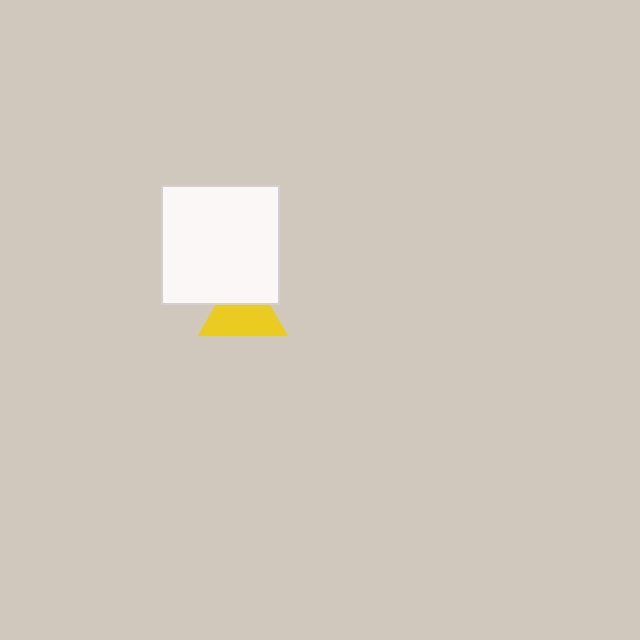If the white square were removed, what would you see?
You would see the complete yellow triangle.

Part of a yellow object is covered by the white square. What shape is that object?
It is a triangle.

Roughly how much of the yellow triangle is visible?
About half of it is visible (roughly 62%).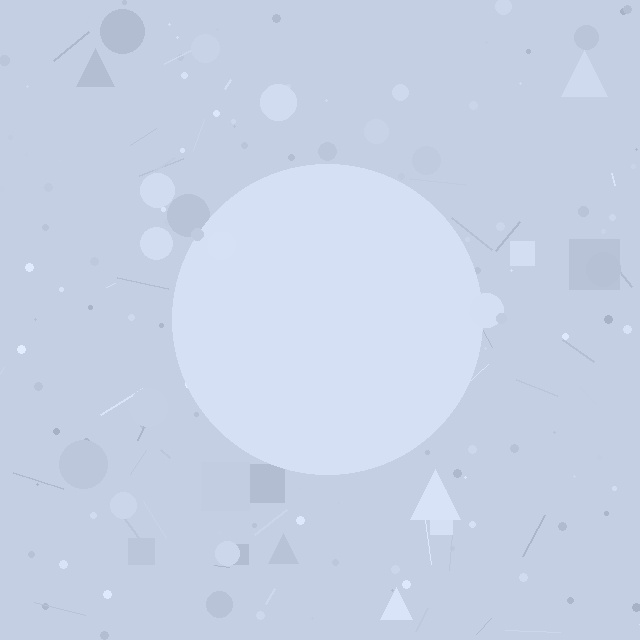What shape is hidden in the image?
A circle is hidden in the image.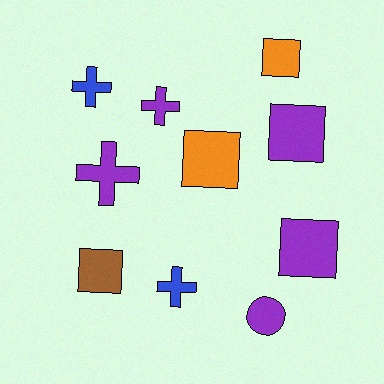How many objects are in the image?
There are 10 objects.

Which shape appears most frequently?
Square, with 5 objects.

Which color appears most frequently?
Purple, with 5 objects.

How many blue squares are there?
There are no blue squares.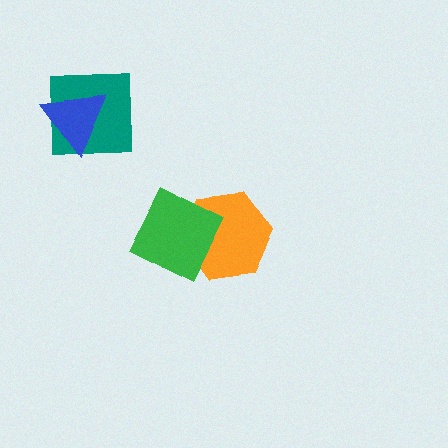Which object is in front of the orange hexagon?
The green diamond is in front of the orange hexagon.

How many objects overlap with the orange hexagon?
1 object overlaps with the orange hexagon.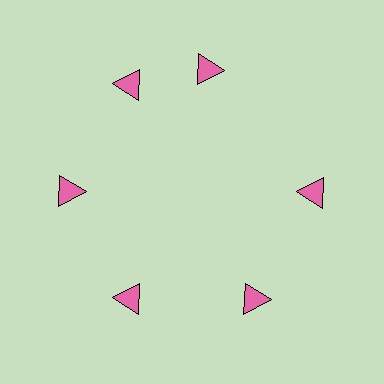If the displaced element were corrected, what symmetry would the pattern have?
It would have 6-fold rotational symmetry — the pattern would map onto itself every 60 degrees.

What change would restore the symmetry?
The symmetry would be restored by rotating it back into even spacing with its neighbors so that all 6 triangles sit at equal angles and equal distance from the center.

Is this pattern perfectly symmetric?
No. The 6 pink triangles are arranged in a ring, but one element near the 1 o'clock position is rotated out of alignment along the ring, breaking the 6-fold rotational symmetry.